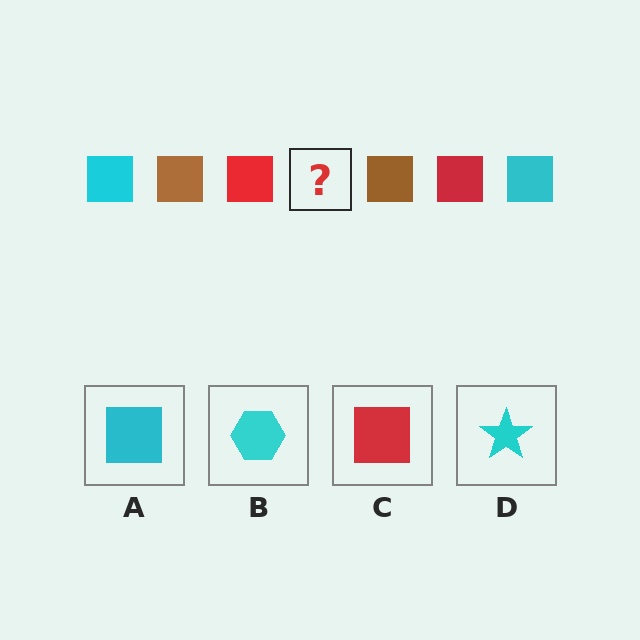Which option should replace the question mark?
Option A.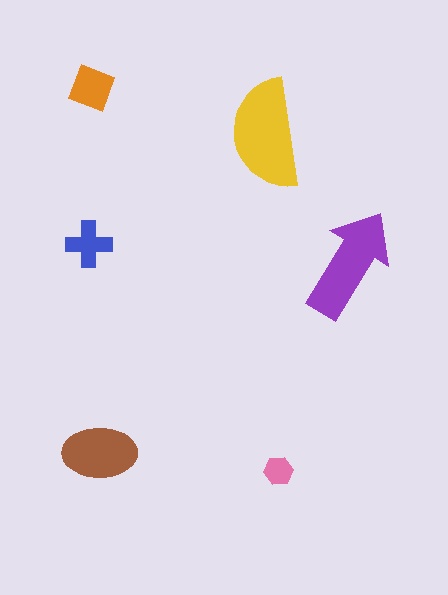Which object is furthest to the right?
The purple arrow is rightmost.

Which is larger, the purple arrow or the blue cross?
The purple arrow.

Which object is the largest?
The yellow semicircle.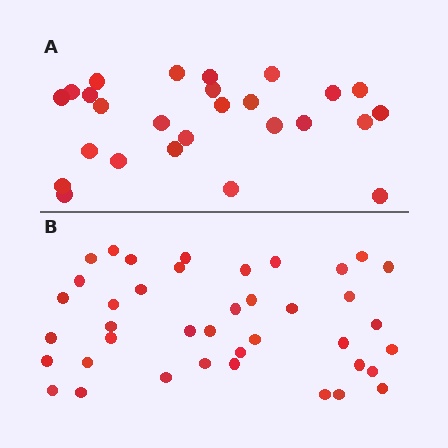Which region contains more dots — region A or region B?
Region B (the bottom region) has more dots.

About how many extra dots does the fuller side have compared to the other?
Region B has approximately 15 more dots than region A.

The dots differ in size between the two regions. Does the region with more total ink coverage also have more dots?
No. Region A has more total ink coverage because its dots are larger, but region B actually contains more individual dots. Total area can be misleading — the number of items is what matters here.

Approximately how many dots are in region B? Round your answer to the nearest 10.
About 40 dots.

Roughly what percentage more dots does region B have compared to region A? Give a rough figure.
About 55% more.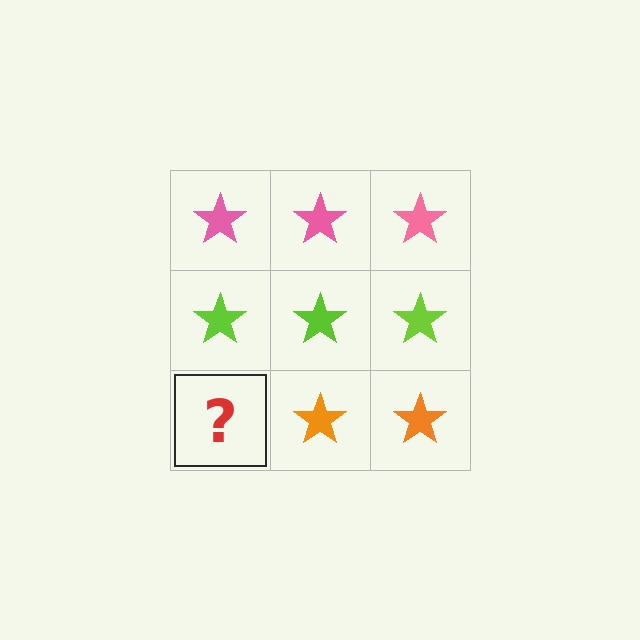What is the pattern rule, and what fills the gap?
The rule is that each row has a consistent color. The gap should be filled with an orange star.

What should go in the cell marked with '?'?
The missing cell should contain an orange star.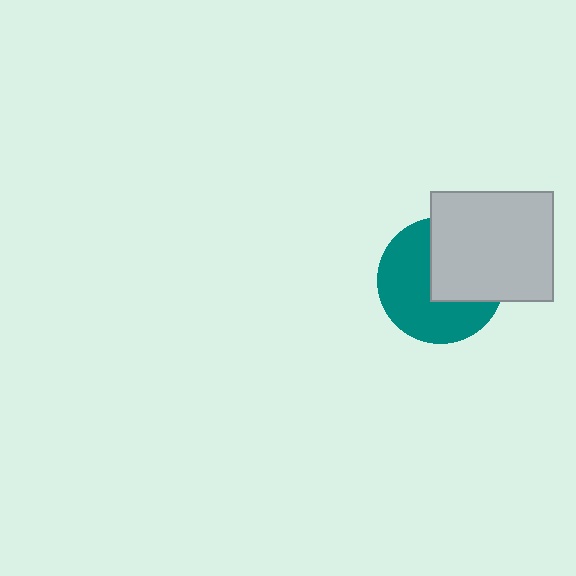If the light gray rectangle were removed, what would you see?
You would see the complete teal circle.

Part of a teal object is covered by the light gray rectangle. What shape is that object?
It is a circle.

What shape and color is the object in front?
The object in front is a light gray rectangle.